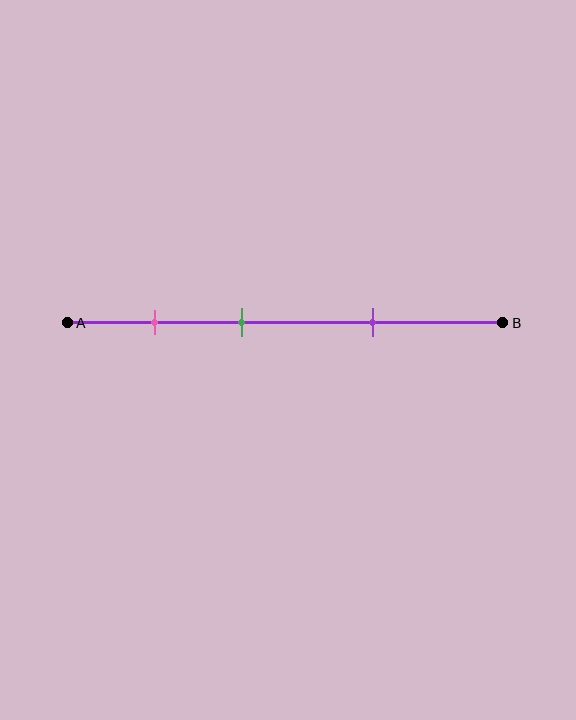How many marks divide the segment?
There are 3 marks dividing the segment.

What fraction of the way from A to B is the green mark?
The green mark is approximately 40% (0.4) of the way from A to B.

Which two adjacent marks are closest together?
The pink and green marks are the closest adjacent pair.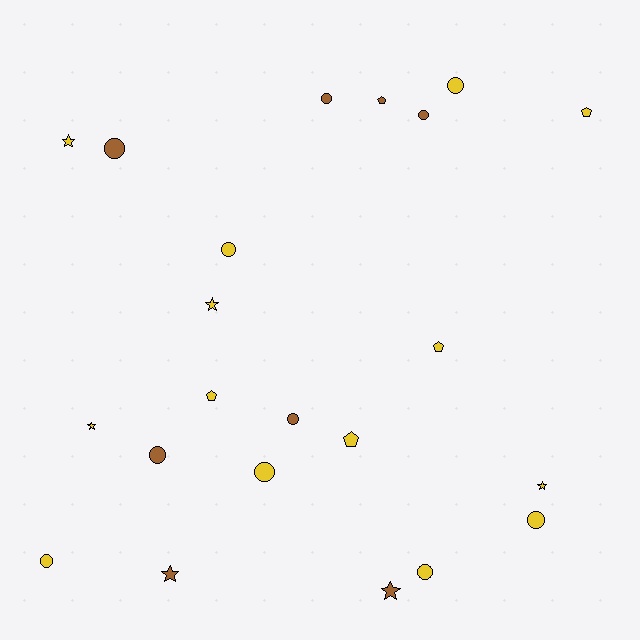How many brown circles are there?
There are 5 brown circles.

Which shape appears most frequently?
Circle, with 11 objects.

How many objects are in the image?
There are 22 objects.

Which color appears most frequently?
Yellow, with 14 objects.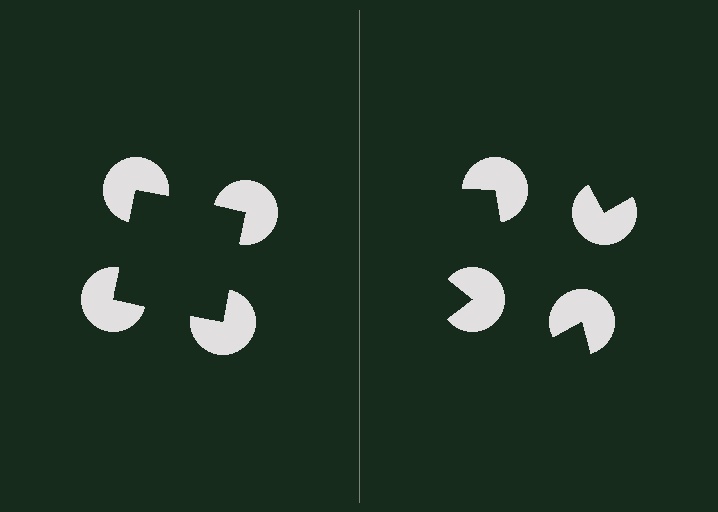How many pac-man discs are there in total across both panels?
8 — 4 on each side.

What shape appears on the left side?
An illusory square.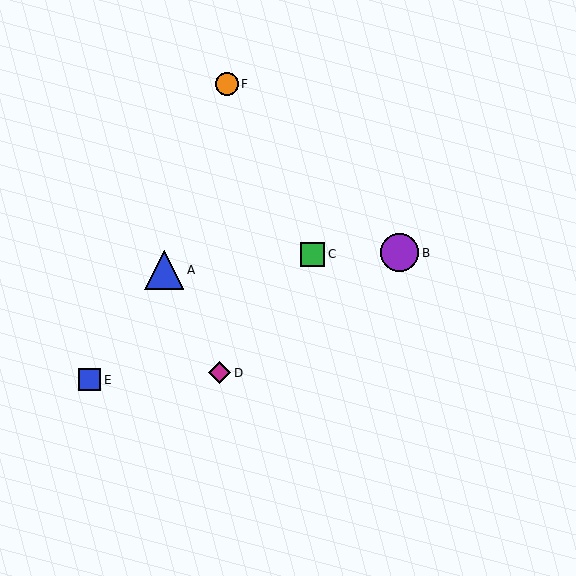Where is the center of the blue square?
The center of the blue square is at (89, 380).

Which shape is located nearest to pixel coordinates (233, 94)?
The orange circle (labeled F) at (227, 84) is nearest to that location.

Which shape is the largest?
The blue triangle (labeled A) is the largest.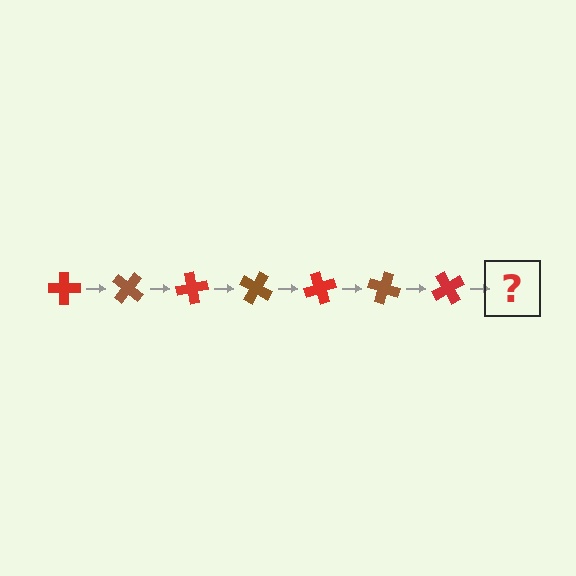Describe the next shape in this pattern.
It should be a brown cross, rotated 280 degrees from the start.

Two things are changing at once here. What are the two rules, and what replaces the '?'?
The two rules are that it rotates 40 degrees each step and the color cycles through red and brown. The '?' should be a brown cross, rotated 280 degrees from the start.